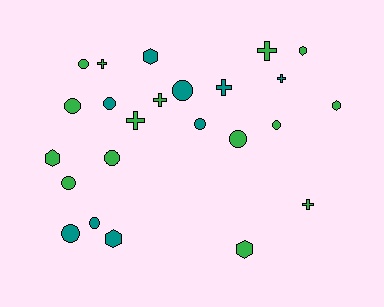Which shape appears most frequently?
Circle, with 11 objects.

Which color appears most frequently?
Green, with 15 objects.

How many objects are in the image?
There are 24 objects.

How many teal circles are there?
There are 5 teal circles.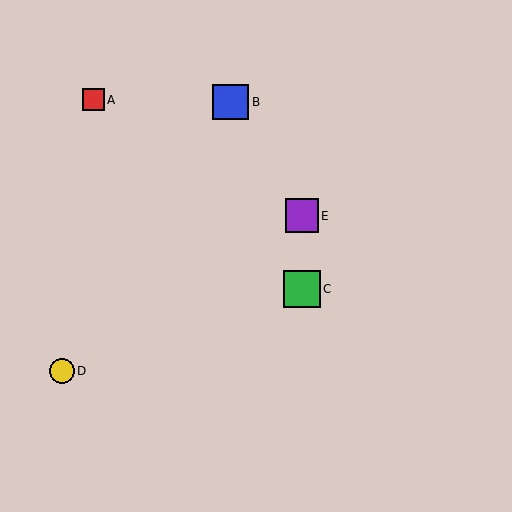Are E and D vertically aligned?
No, E is at x≈302 and D is at x≈62.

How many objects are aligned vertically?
2 objects (C, E) are aligned vertically.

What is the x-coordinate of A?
Object A is at x≈93.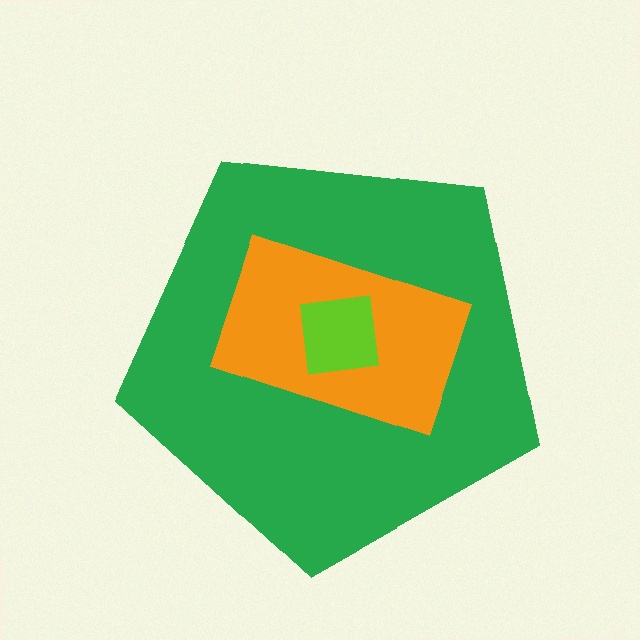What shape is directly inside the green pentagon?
The orange rectangle.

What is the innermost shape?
The lime square.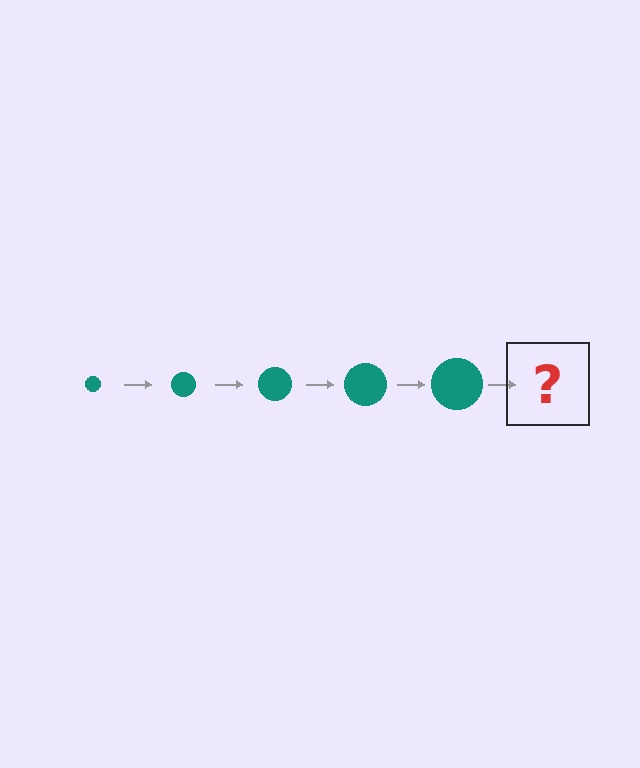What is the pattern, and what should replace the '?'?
The pattern is that the circle gets progressively larger each step. The '?' should be a teal circle, larger than the previous one.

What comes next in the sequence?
The next element should be a teal circle, larger than the previous one.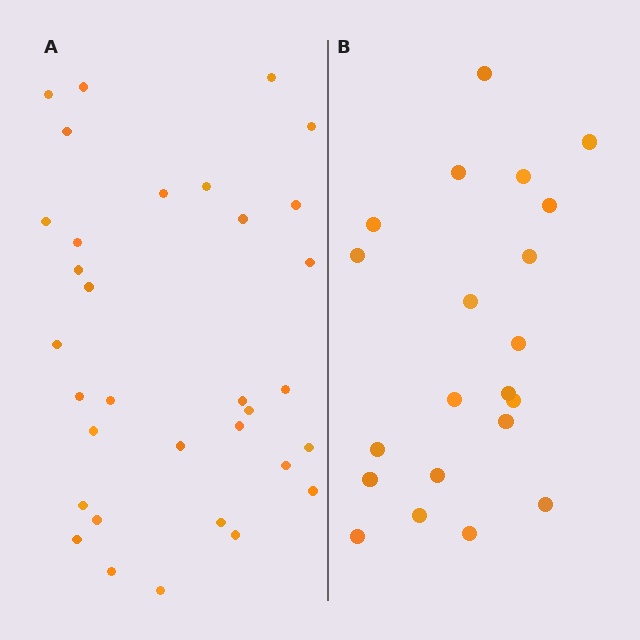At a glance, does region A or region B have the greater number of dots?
Region A (the left region) has more dots.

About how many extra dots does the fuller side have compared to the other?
Region A has roughly 12 or so more dots than region B.